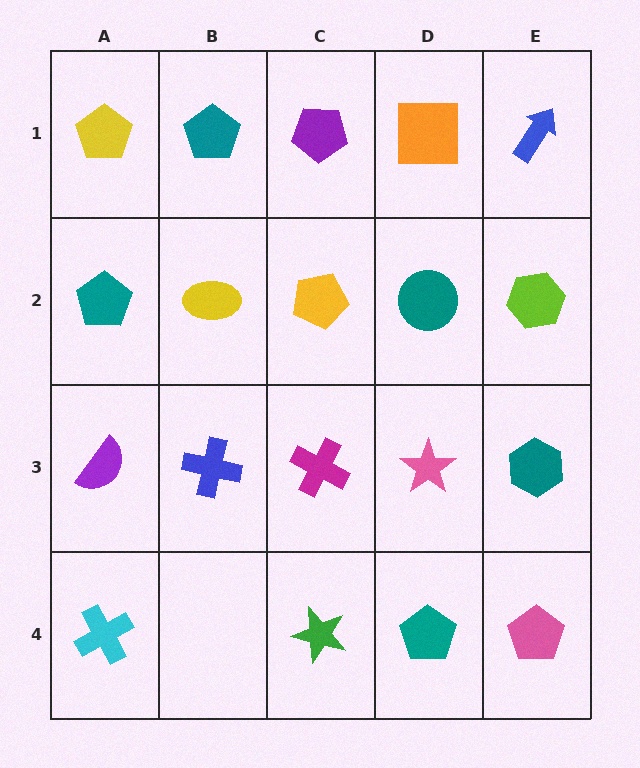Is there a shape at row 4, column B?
No, that cell is empty.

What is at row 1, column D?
An orange square.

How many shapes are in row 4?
4 shapes.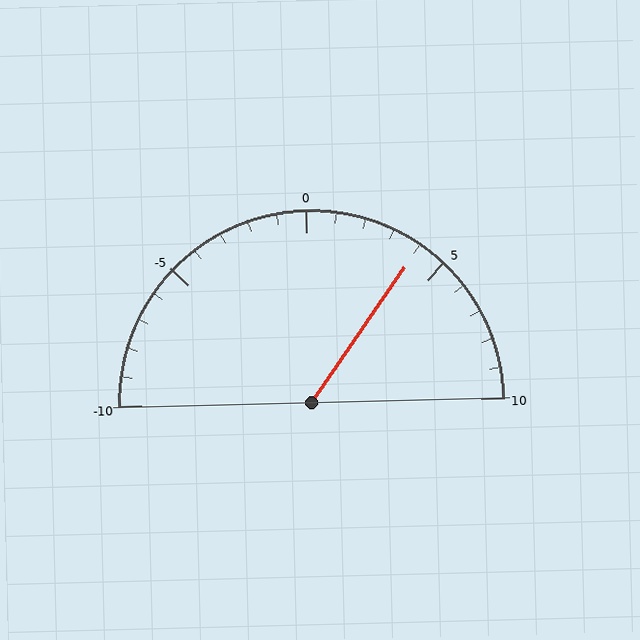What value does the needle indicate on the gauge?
The needle indicates approximately 4.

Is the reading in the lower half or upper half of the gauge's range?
The reading is in the upper half of the range (-10 to 10).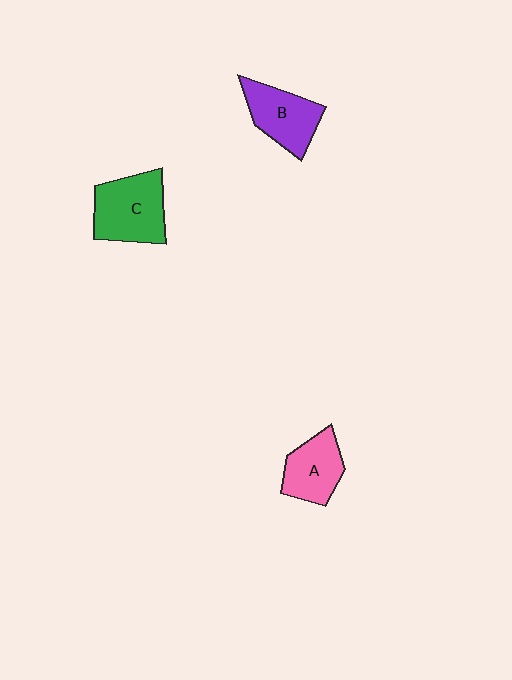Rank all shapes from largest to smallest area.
From largest to smallest: C (green), B (purple), A (pink).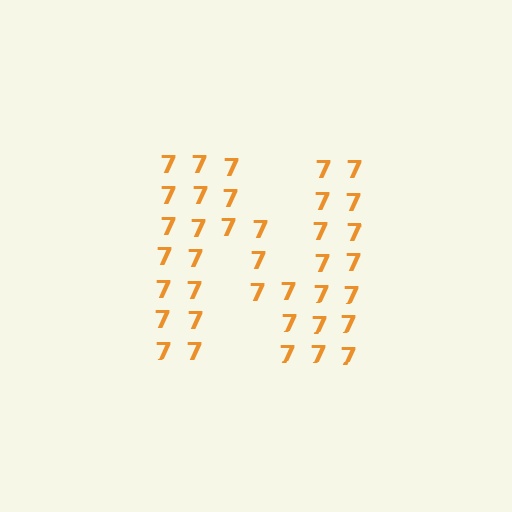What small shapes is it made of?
It is made of small digit 7's.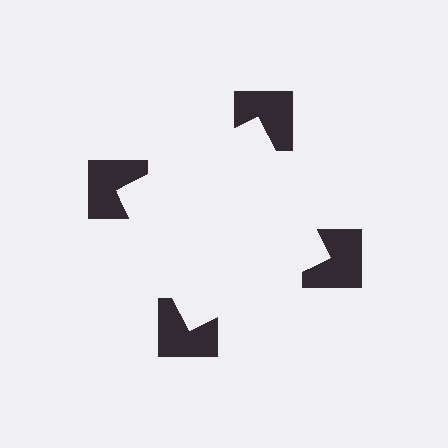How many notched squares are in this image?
There are 4 — one at each vertex of the illusory square.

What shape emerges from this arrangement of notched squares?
An illusory square — its edges are inferred from the aligned wedge cuts in the notched squares, not physically drawn.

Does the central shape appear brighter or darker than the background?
It typically appears slightly brighter than the background, even though no actual brightness change is drawn.